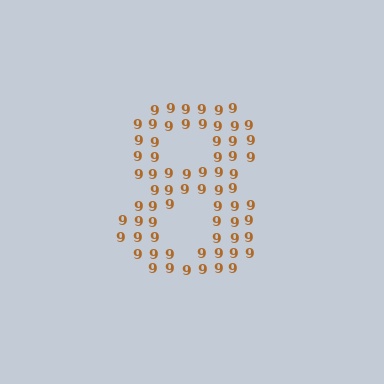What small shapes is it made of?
It is made of small digit 9's.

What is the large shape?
The large shape is the digit 8.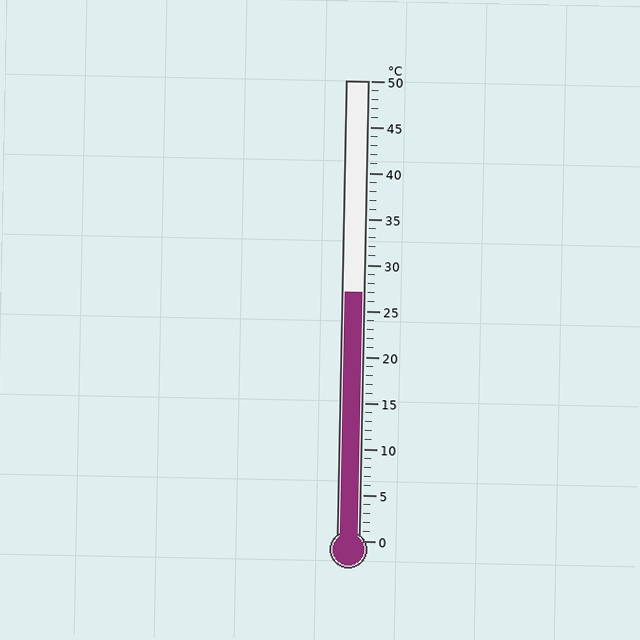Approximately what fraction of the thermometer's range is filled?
The thermometer is filled to approximately 55% of its range.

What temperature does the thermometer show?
The thermometer shows approximately 27°C.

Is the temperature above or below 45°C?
The temperature is below 45°C.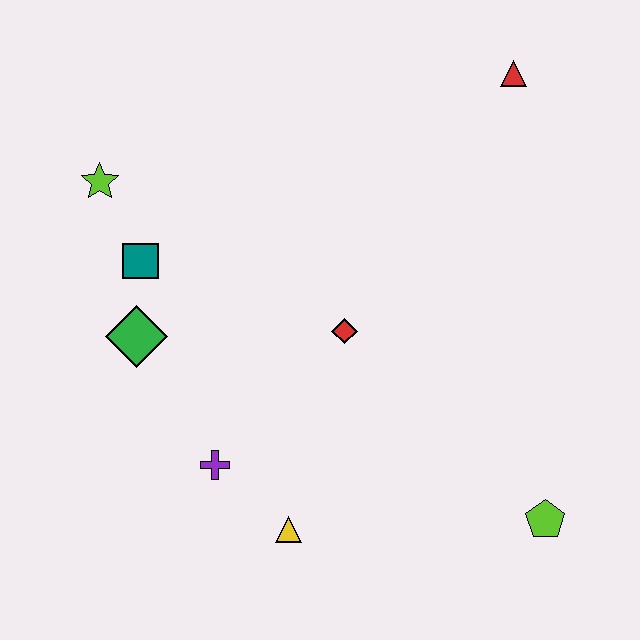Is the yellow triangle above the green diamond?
No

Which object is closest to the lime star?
The teal square is closest to the lime star.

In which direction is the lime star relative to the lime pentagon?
The lime star is to the left of the lime pentagon.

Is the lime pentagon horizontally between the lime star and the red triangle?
No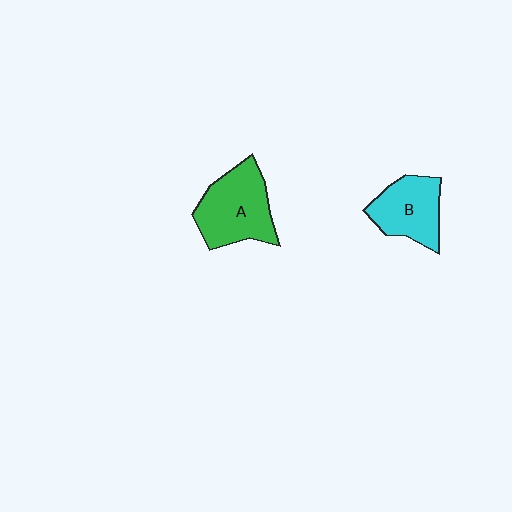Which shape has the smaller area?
Shape B (cyan).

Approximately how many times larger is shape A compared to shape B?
Approximately 1.3 times.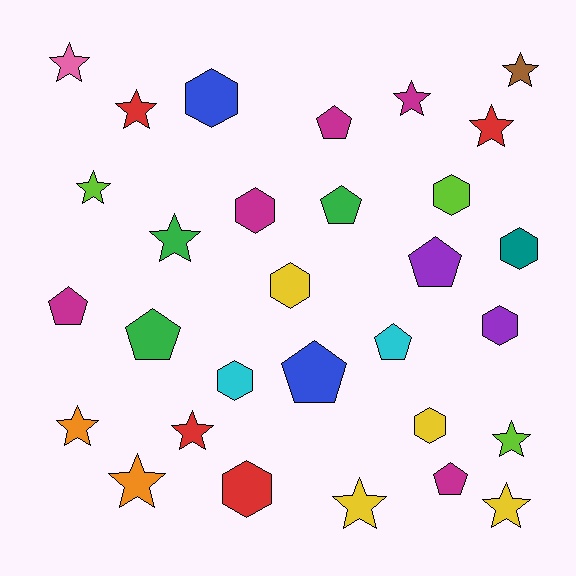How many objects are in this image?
There are 30 objects.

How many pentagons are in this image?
There are 8 pentagons.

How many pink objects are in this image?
There is 1 pink object.